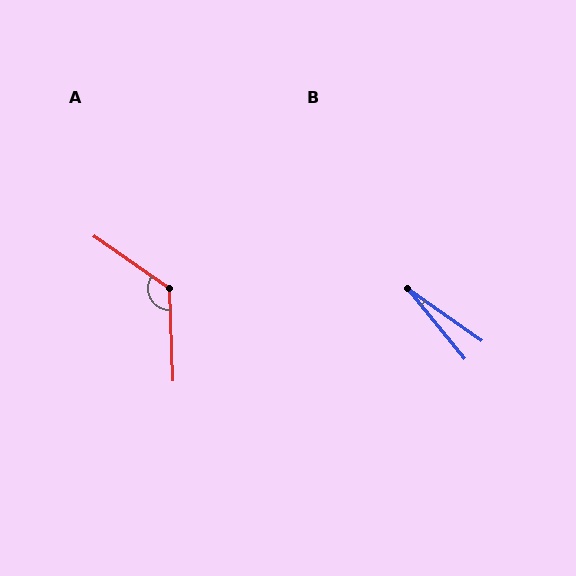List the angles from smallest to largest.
B (16°), A (127°).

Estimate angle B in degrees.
Approximately 16 degrees.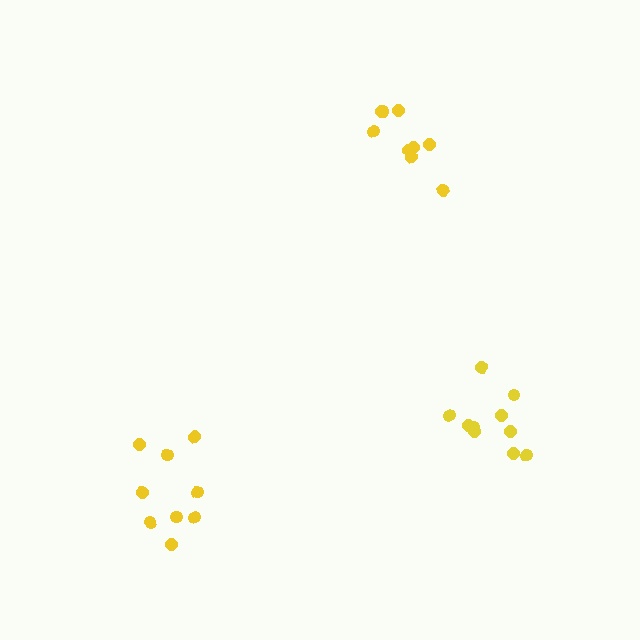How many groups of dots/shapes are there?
There are 3 groups.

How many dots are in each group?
Group 1: 9 dots, Group 2: 10 dots, Group 3: 9 dots (28 total).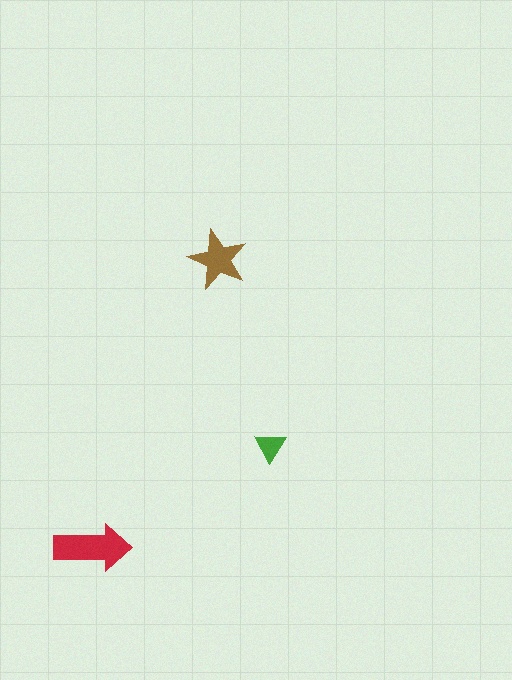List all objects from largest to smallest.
The red arrow, the brown star, the green triangle.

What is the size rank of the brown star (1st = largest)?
2nd.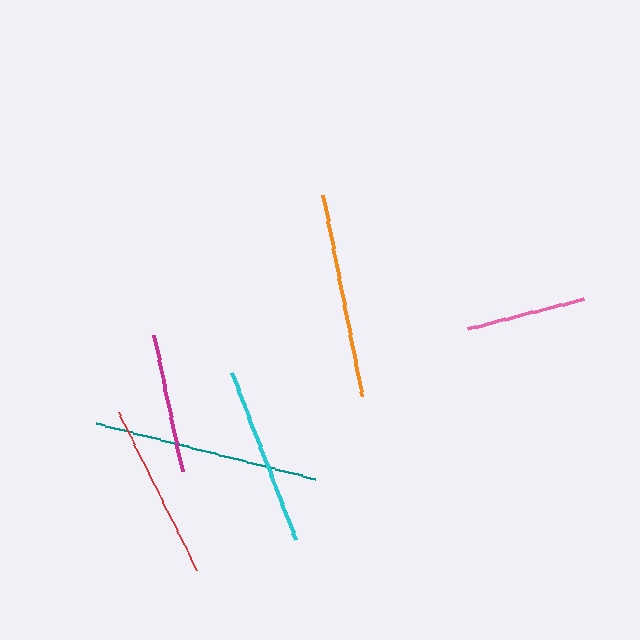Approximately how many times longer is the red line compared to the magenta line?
The red line is approximately 1.3 times the length of the magenta line.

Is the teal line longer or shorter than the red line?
The teal line is longer than the red line.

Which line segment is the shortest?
The pink line is the shortest at approximately 120 pixels.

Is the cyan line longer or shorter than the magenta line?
The cyan line is longer than the magenta line.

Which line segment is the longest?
The teal line is the longest at approximately 226 pixels.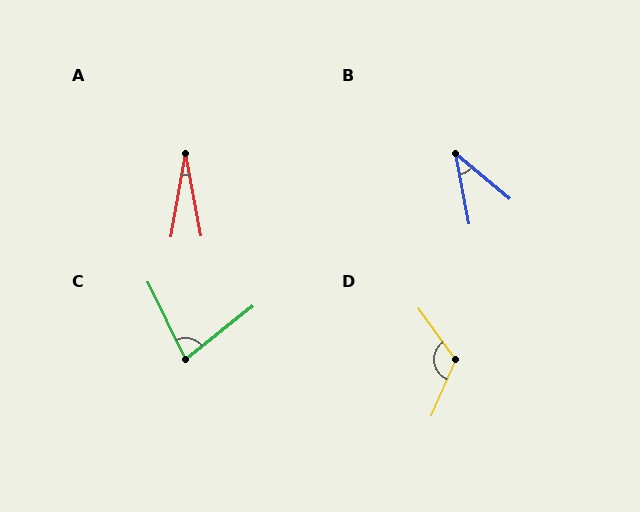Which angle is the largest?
D, at approximately 121 degrees.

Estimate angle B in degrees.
Approximately 39 degrees.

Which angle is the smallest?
A, at approximately 20 degrees.